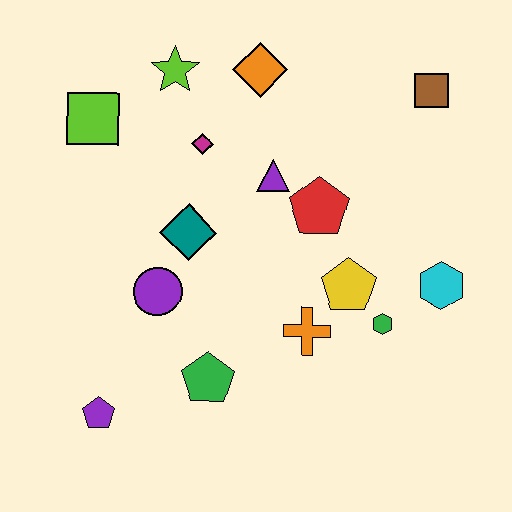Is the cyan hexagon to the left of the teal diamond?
No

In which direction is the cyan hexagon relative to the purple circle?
The cyan hexagon is to the right of the purple circle.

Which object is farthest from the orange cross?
The lime square is farthest from the orange cross.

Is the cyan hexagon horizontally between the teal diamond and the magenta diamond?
No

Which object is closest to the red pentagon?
The purple triangle is closest to the red pentagon.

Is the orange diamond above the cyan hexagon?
Yes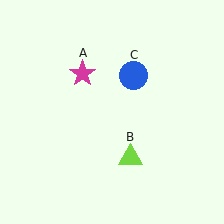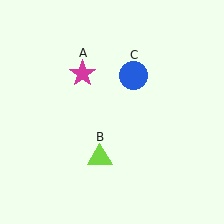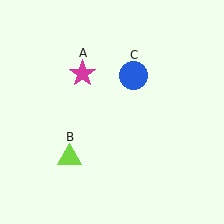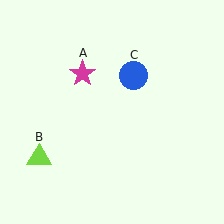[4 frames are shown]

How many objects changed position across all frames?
1 object changed position: lime triangle (object B).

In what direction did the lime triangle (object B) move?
The lime triangle (object B) moved left.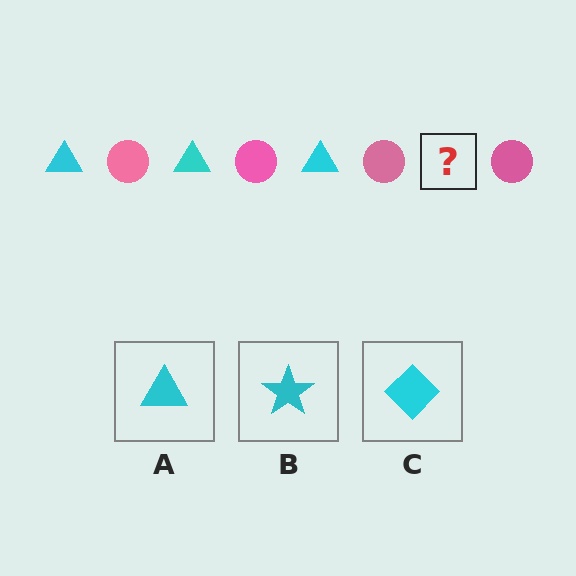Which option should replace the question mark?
Option A.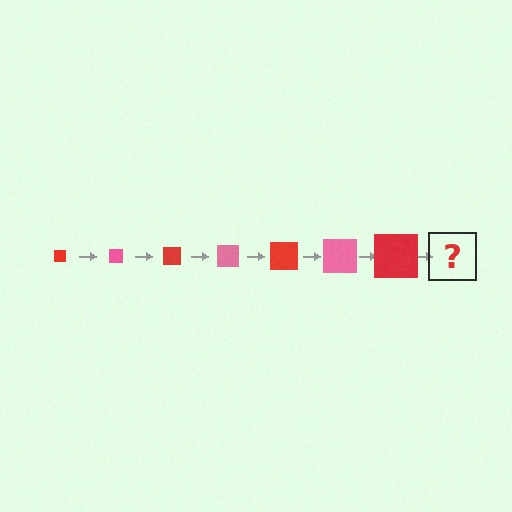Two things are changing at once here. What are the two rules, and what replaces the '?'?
The two rules are that the square grows larger each step and the color cycles through red and pink. The '?' should be a pink square, larger than the previous one.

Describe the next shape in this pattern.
It should be a pink square, larger than the previous one.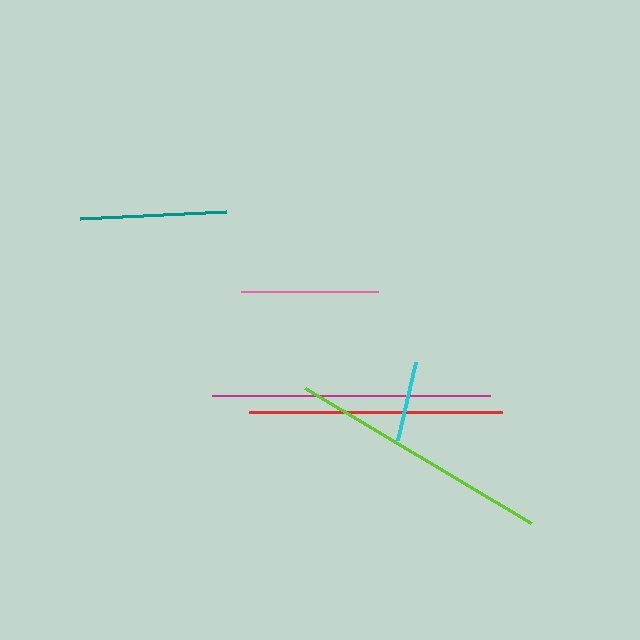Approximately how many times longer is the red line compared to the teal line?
The red line is approximately 1.7 times the length of the teal line.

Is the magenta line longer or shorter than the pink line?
The magenta line is longer than the pink line.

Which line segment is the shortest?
The cyan line is the shortest at approximately 79 pixels.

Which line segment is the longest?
The magenta line is the longest at approximately 279 pixels.